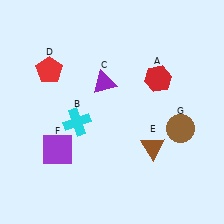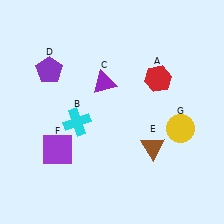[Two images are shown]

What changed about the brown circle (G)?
In Image 1, G is brown. In Image 2, it changed to yellow.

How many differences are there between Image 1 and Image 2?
There are 2 differences between the two images.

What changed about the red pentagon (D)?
In Image 1, D is red. In Image 2, it changed to purple.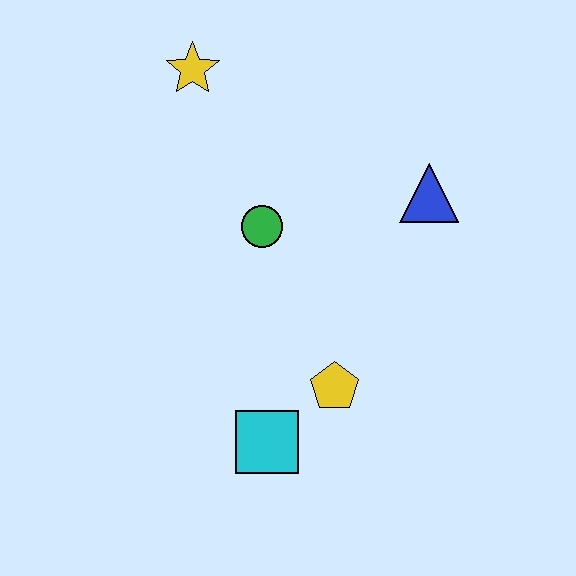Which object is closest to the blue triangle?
The green circle is closest to the blue triangle.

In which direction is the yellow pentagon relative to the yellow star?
The yellow pentagon is below the yellow star.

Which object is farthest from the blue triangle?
The cyan square is farthest from the blue triangle.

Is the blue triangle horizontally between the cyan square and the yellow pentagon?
No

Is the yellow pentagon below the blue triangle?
Yes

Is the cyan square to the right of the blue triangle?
No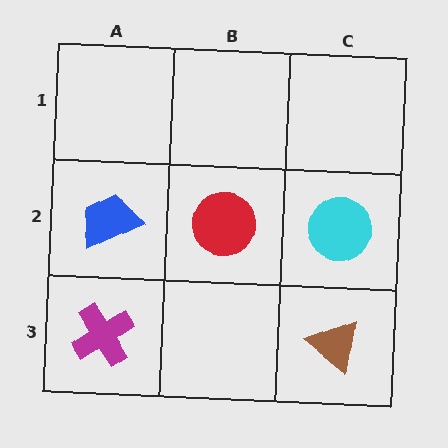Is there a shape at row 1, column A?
No, that cell is empty.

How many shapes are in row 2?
3 shapes.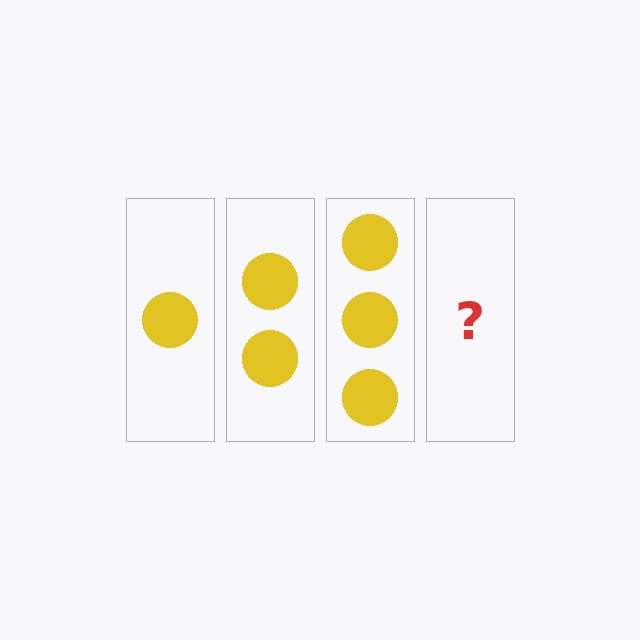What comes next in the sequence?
The next element should be 4 circles.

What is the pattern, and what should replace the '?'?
The pattern is that each step adds one more circle. The '?' should be 4 circles.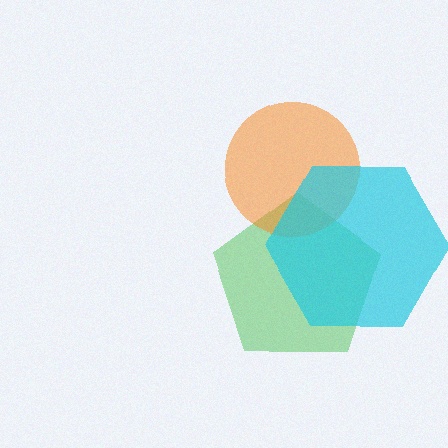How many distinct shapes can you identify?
There are 3 distinct shapes: a green pentagon, an orange circle, a cyan hexagon.